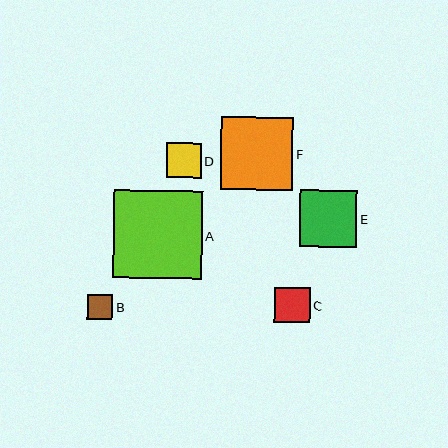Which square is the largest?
Square A is the largest with a size of approximately 88 pixels.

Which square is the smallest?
Square B is the smallest with a size of approximately 25 pixels.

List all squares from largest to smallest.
From largest to smallest: A, F, E, C, D, B.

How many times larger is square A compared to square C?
Square A is approximately 2.5 times the size of square C.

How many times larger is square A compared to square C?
Square A is approximately 2.5 times the size of square C.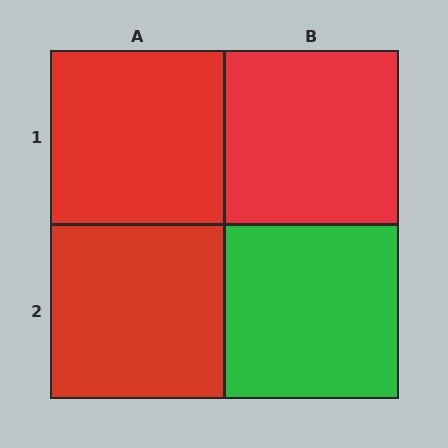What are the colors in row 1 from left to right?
Red, red.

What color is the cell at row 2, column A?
Red.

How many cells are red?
3 cells are red.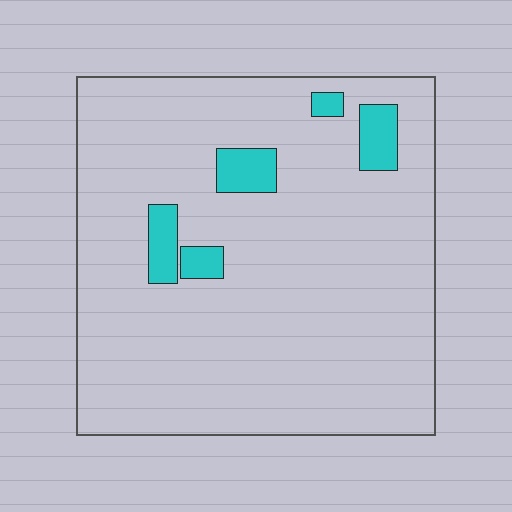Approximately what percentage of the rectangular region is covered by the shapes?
Approximately 10%.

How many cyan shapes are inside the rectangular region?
5.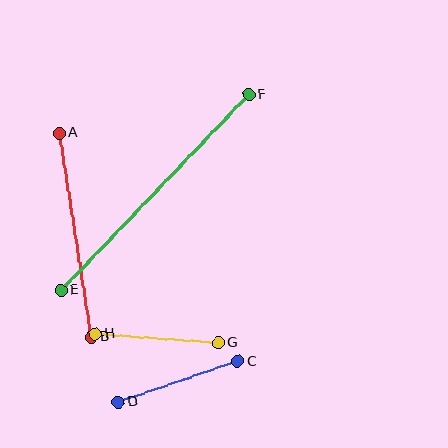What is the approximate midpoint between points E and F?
The midpoint is at approximately (155, 192) pixels.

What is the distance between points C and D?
The distance is approximately 126 pixels.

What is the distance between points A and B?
The distance is approximately 207 pixels.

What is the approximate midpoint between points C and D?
The midpoint is at approximately (178, 382) pixels.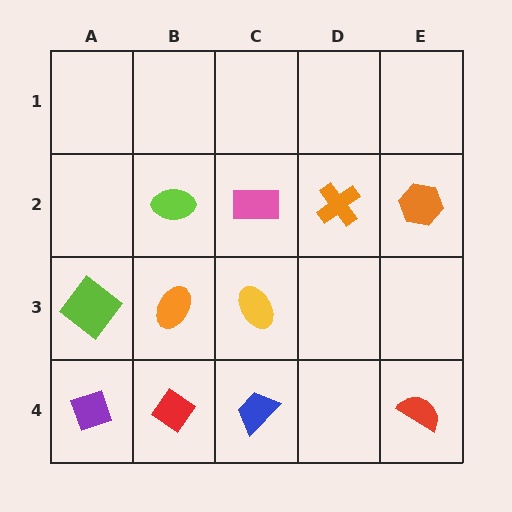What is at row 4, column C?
A blue trapezoid.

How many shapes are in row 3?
3 shapes.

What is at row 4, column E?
A red semicircle.